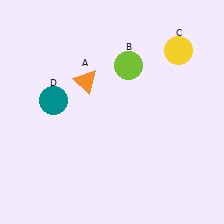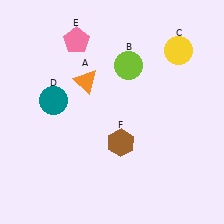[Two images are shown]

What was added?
A pink pentagon (E), a brown hexagon (F) were added in Image 2.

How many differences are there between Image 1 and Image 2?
There are 2 differences between the two images.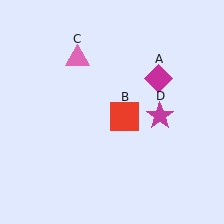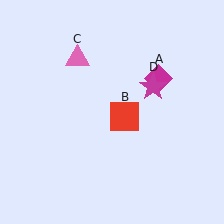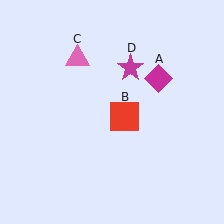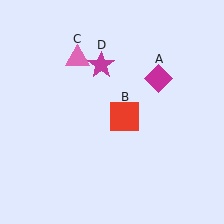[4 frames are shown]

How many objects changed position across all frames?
1 object changed position: magenta star (object D).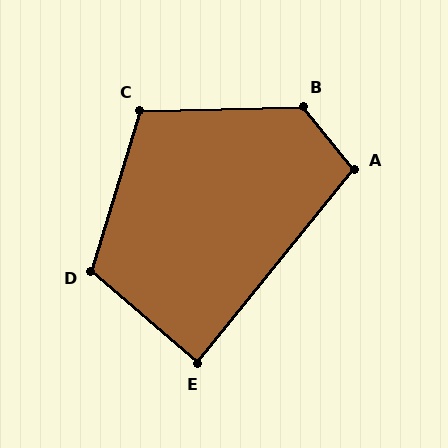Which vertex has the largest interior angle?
B, at approximately 128 degrees.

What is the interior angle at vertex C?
Approximately 108 degrees (obtuse).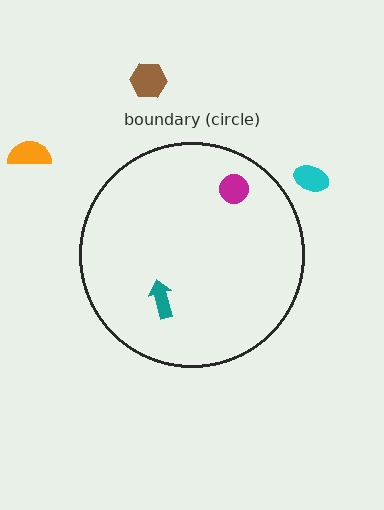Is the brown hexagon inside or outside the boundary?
Outside.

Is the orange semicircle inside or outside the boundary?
Outside.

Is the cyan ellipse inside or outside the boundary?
Outside.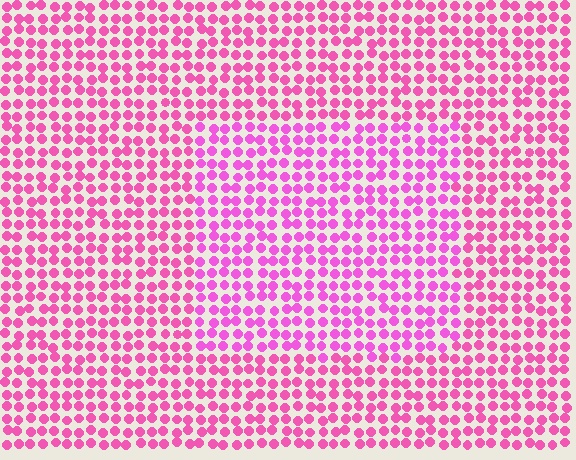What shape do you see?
I see a rectangle.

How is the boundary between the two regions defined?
The boundary is defined purely by a slight shift in hue (about 18 degrees). Spacing, size, and orientation are identical on both sides.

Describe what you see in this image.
The image is filled with small pink elements in a uniform arrangement. A rectangle-shaped region is visible where the elements are tinted to a slightly different hue, forming a subtle color boundary.